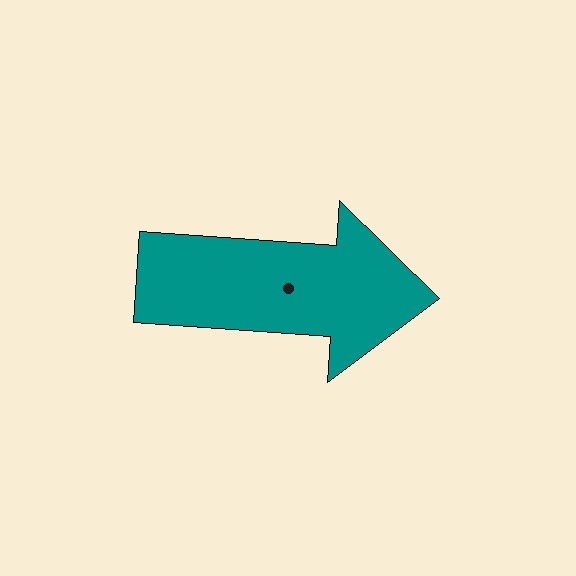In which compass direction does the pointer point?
East.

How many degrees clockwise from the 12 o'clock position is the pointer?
Approximately 94 degrees.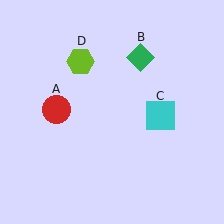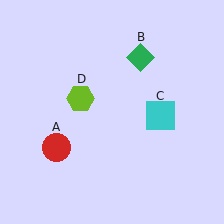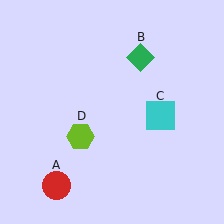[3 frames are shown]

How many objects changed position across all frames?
2 objects changed position: red circle (object A), lime hexagon (object D).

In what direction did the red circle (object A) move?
The red circle (object A) moved down.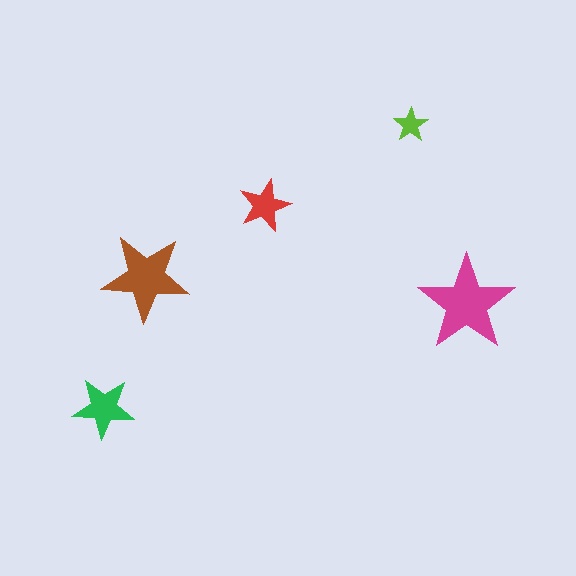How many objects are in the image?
There are 5 objects in the image.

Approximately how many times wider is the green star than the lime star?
About 2 times wider.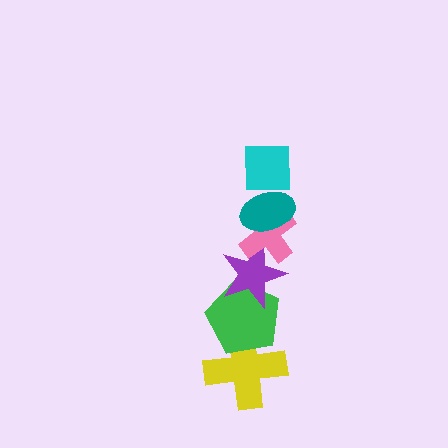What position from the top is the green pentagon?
The green pentagon is 5th from the top.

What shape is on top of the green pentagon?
The purple star is on top of the green pentagon.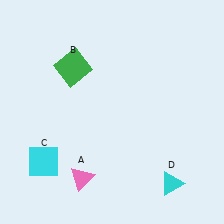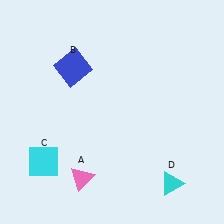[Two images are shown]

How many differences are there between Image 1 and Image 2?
There is 1 difference between the two images.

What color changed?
The square (B) changed from green in Image 1 to blue in Image 2.